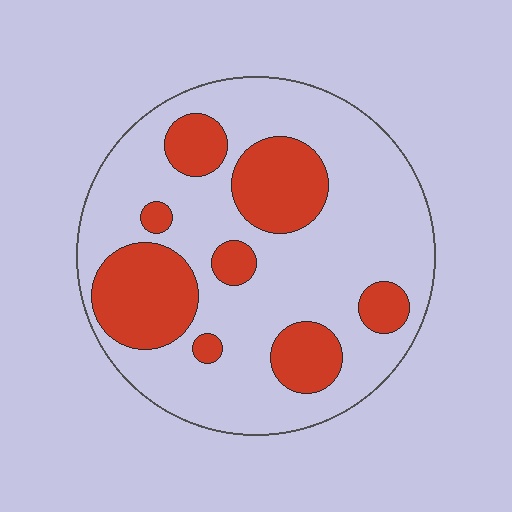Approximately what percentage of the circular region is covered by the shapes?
Approximately 30%.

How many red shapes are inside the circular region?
8.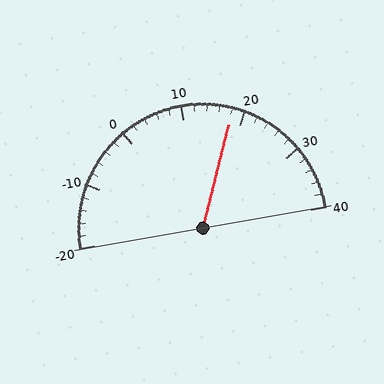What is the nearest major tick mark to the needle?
The nearest major tick mark is 20.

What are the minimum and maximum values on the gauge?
The gauge ranges from -20 to 40.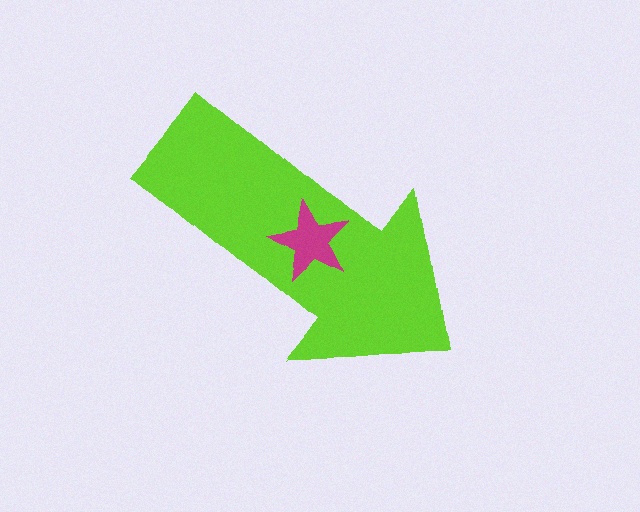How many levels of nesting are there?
2.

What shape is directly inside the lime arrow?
The magenta star.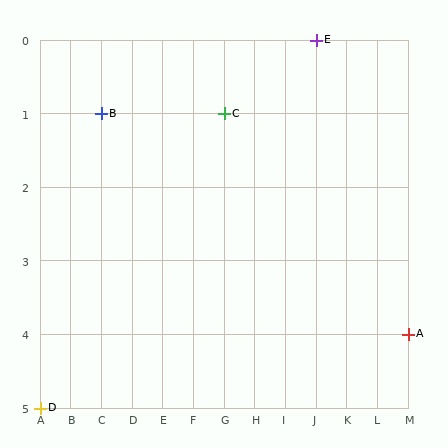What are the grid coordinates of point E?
Point E is at grid coordinates (J, 0).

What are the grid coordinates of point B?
Point B is at grid coordinates (C, 1).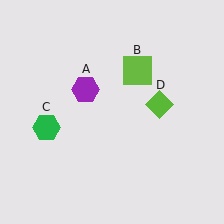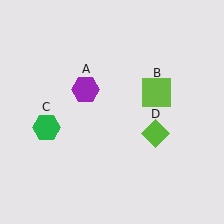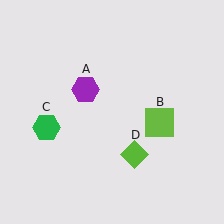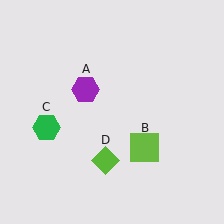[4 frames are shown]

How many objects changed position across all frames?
2 objects changed position: lime square (object B), lime diamond (object D).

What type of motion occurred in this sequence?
The lime square (object B), lime diamond (object D) rotated clockwise around the center of the scene.